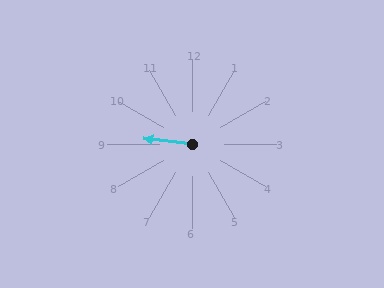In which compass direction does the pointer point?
West.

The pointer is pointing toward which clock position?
Roughly 9 o'clock.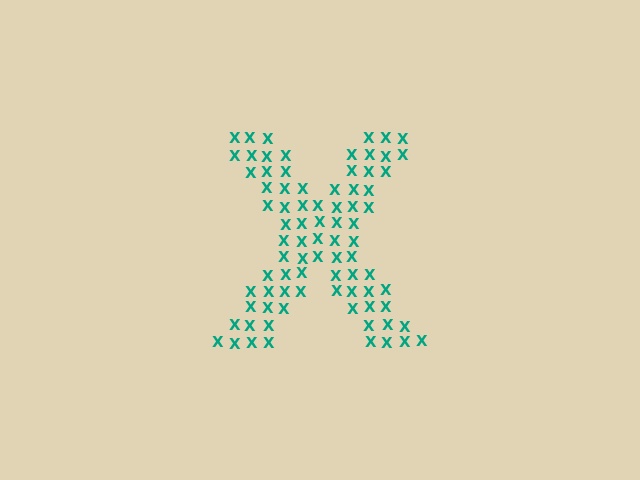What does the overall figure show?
The overall figure shows the letter X.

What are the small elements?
The small elements are letter X's.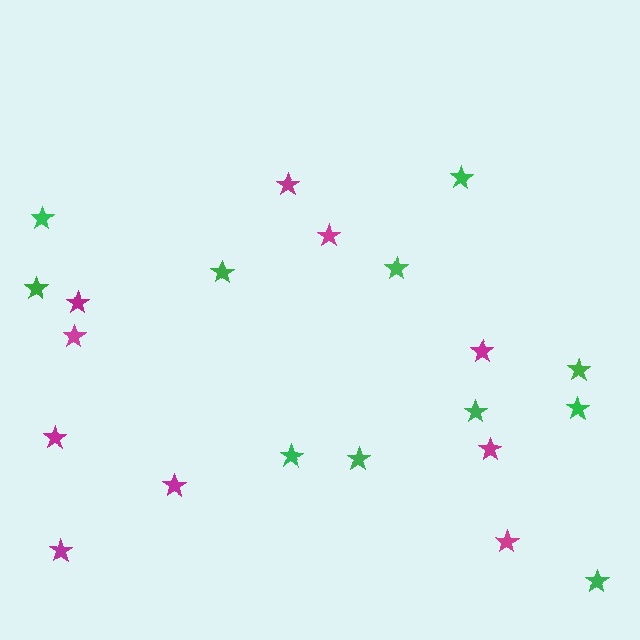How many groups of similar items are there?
There are 2 groups: one group of magenta stars (10) and one group of green stars (11).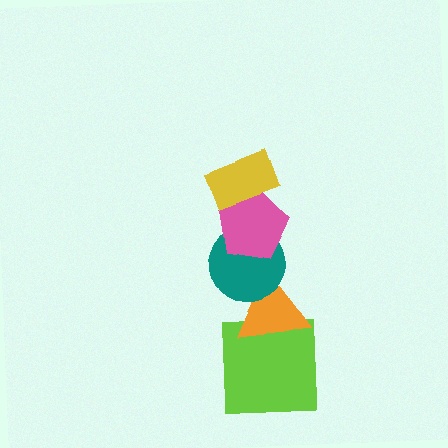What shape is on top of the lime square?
The orange triangle is on top of the lime square.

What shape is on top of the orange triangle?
The teal circle is on top of the orange triangle.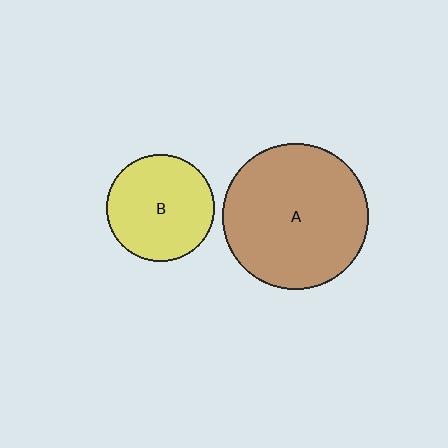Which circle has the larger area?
Circle A (brown).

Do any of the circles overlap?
No, none of the circles overlap.